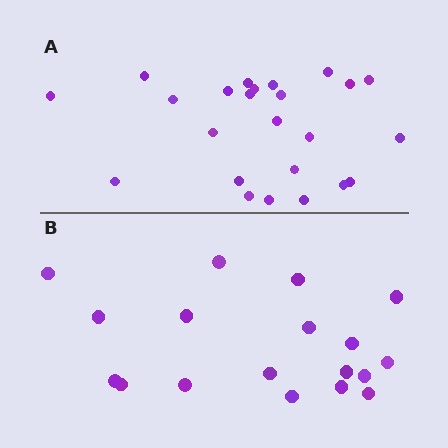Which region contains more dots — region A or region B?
Region A (the top region) has more dots.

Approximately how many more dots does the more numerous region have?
Region A has about 6 more dots than region B.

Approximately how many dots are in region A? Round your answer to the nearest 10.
About 20 dots. (The exact count is 24, which rounds to 20.)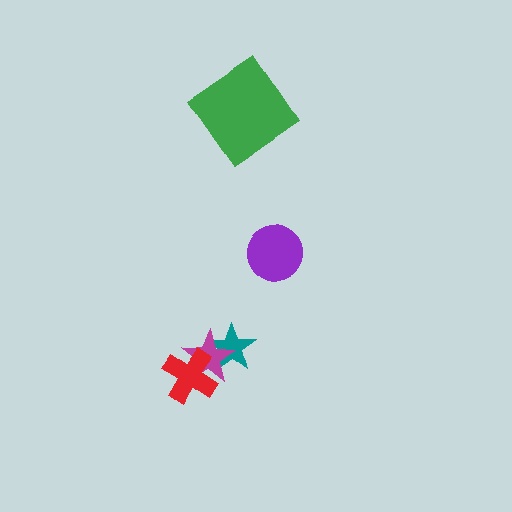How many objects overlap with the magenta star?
2 objects overlap with the magenta star.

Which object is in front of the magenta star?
The red cross is in front of the magenta star.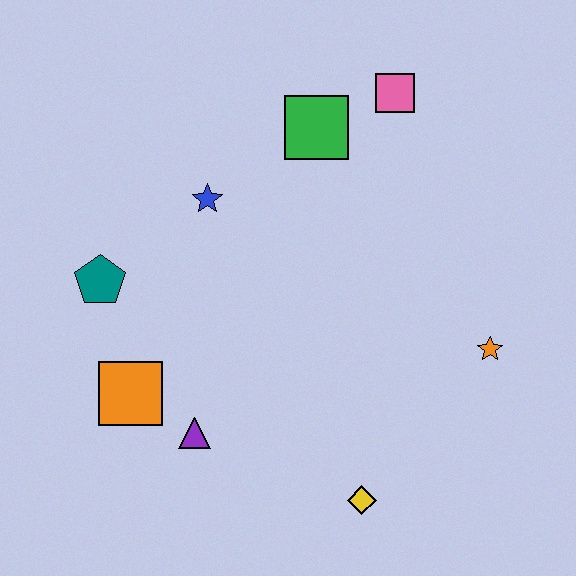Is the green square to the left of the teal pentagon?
No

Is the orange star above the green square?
No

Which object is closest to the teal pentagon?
The orange square is closest to the teal pentagon.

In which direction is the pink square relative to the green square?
The pink square is to the right of the green square.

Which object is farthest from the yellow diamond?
The pink square is farthest from the yellow diamond.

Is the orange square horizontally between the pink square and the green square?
No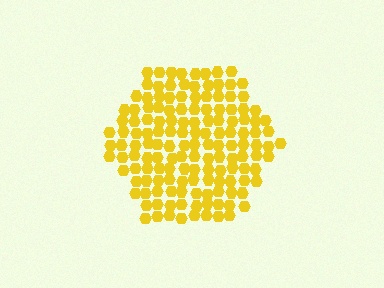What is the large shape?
The large shape is a hexagon.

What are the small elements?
The small elements are hexagons.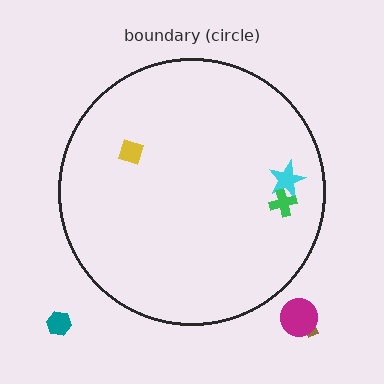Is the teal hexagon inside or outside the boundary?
Outside.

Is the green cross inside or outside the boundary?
Inside.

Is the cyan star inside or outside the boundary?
Inside.